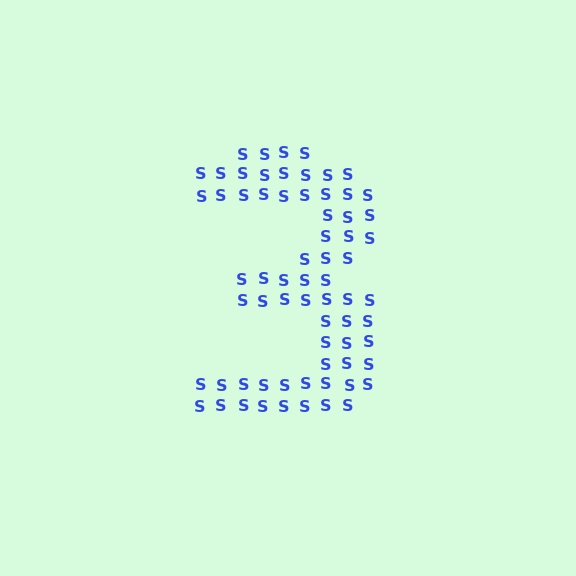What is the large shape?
The large shape is the digit 3.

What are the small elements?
The small elements are letter S's.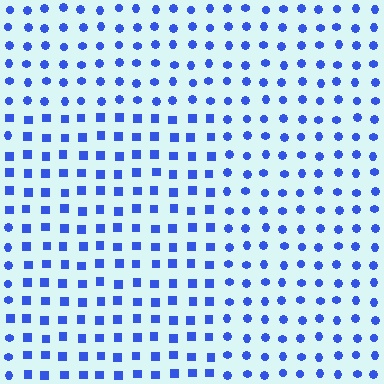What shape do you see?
I see a rectangle.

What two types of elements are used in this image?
The image uses squares inside the rectangle region and circles outside it.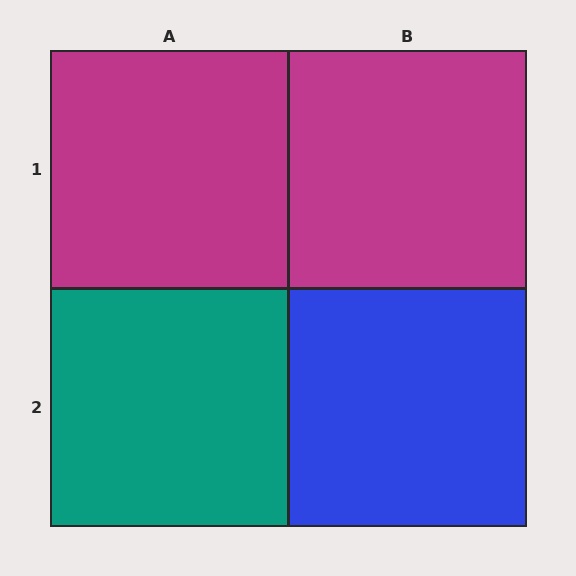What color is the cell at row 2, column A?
Teal.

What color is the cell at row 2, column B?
Blue.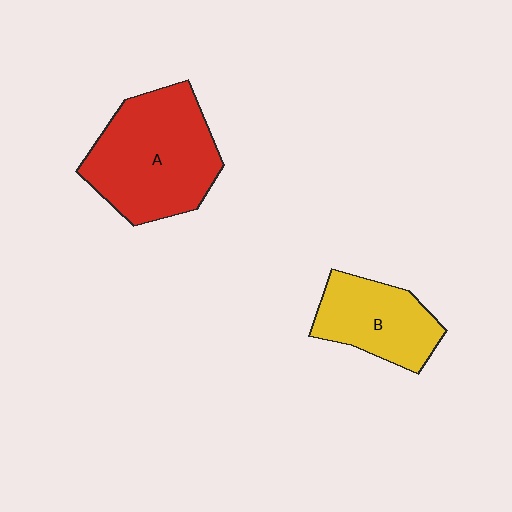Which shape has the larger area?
Shape A (red).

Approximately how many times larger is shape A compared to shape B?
Approximately 1.6 times.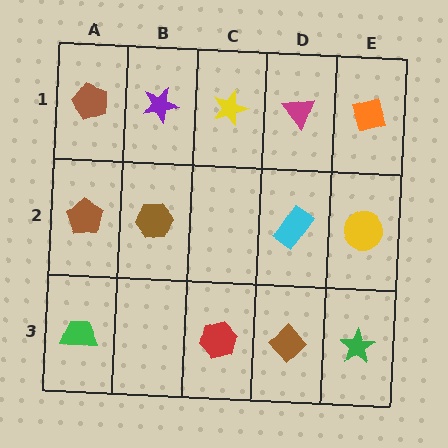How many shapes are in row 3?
4 shapes.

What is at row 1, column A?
A brown pentagon.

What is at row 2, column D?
A cyan rectangle.